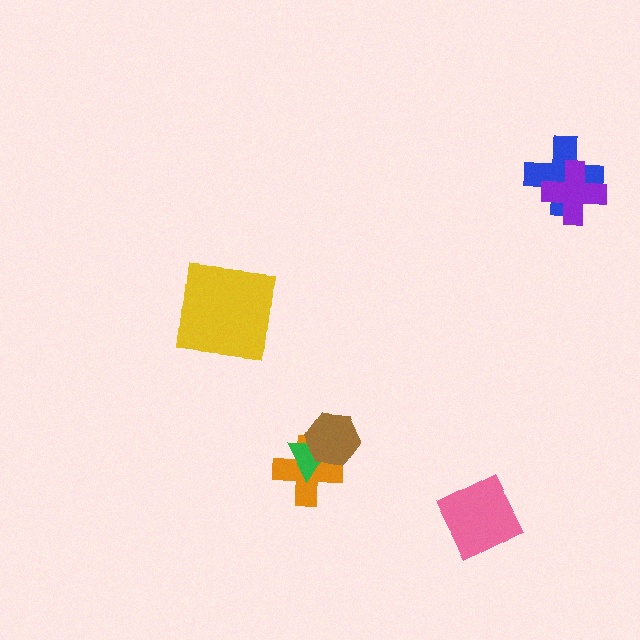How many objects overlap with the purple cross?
1 object overlaps with the purple cross.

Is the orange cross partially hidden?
Yes, it is partially covered by another shape.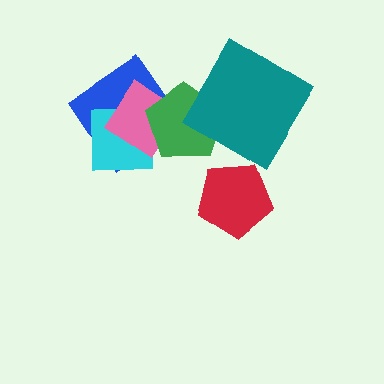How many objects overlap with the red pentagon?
0 objects overlap with the red pentagon.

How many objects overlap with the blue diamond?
3 objects overlap with the blue diamond.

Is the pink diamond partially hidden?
Yes, it is partially covered by another shape.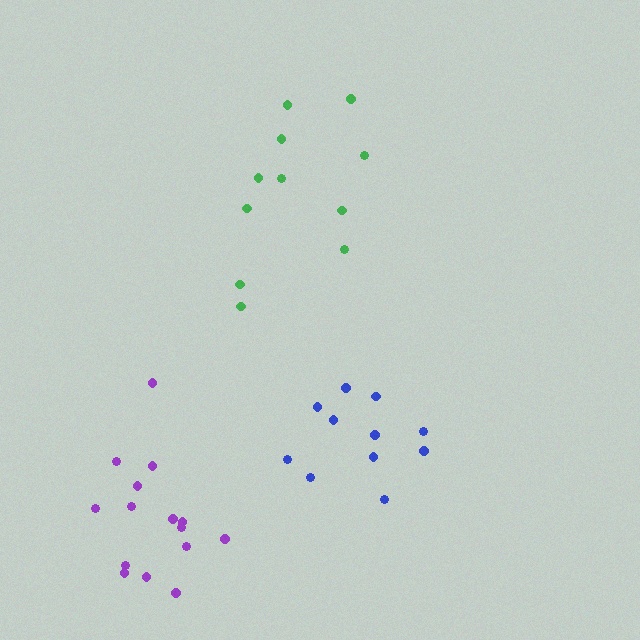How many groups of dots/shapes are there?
There are 3 groups.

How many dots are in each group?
Group 1: 11 dots, Group 2: 11 dots, Group 3: 15 dots (37 total).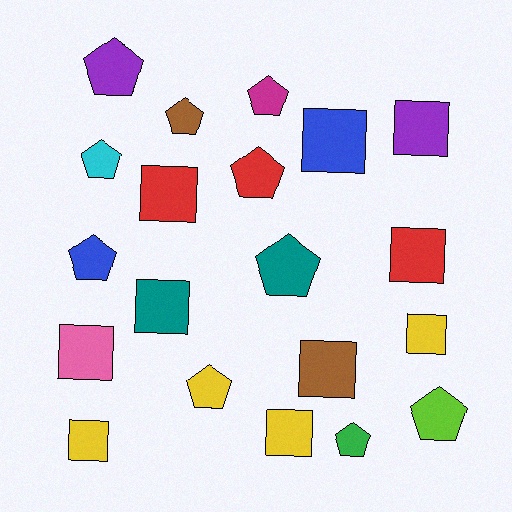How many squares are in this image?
There are 10 squares.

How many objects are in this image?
There are 20 objects.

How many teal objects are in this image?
There are 2 teal objects.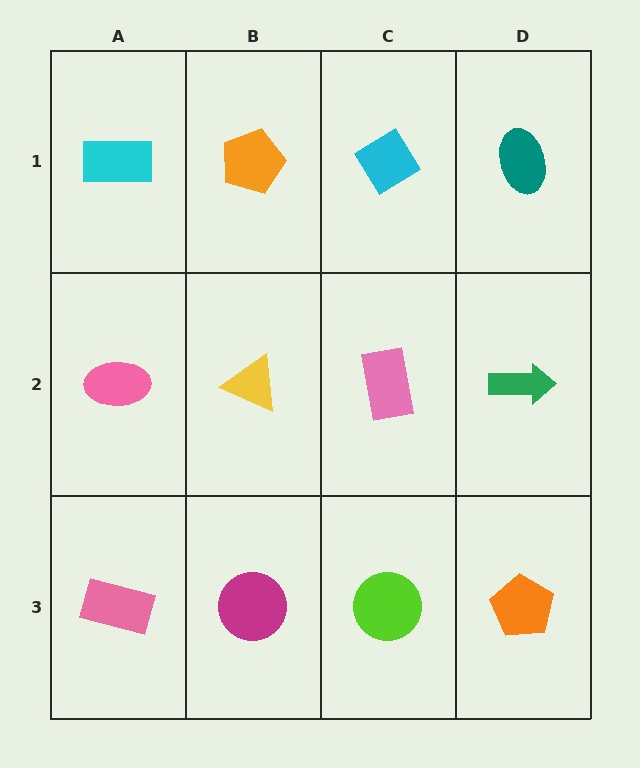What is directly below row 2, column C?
A lime circle.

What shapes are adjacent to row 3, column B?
A yellow triangle (row 2, column B), a pink rectangle (row 3, column A), a lime circle (row 3, column C).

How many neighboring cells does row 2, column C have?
4.